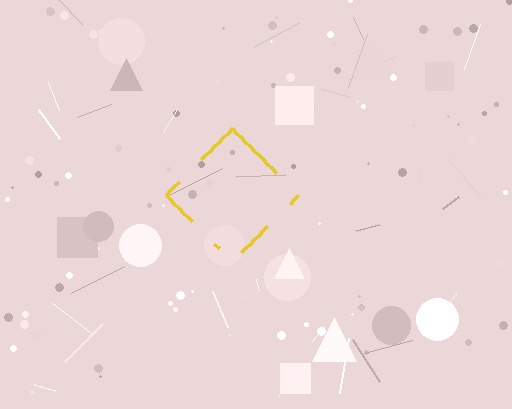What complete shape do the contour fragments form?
The contour fragments form a diamond.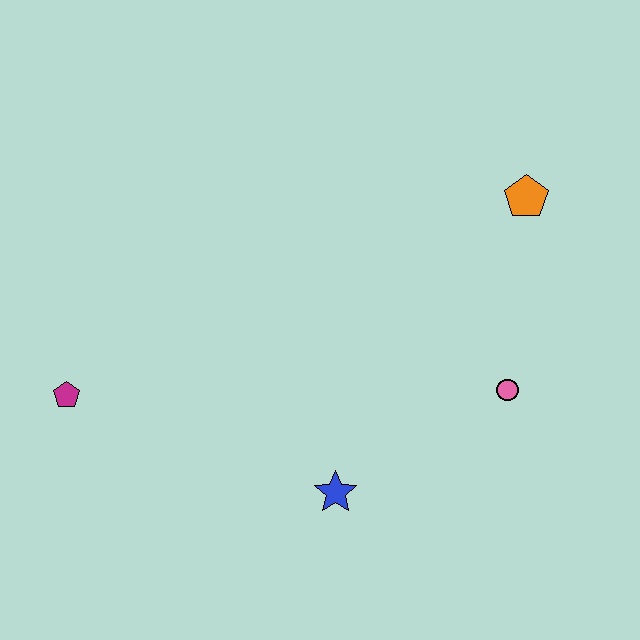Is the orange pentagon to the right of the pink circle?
Yes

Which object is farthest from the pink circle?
The magenta pentagon is farthest from the pink circle.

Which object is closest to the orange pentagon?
The pink circle is closest to the orange pentagon.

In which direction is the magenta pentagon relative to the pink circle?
The magenta pentagon is to the left of the pink circle.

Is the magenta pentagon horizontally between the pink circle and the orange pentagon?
No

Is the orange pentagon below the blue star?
No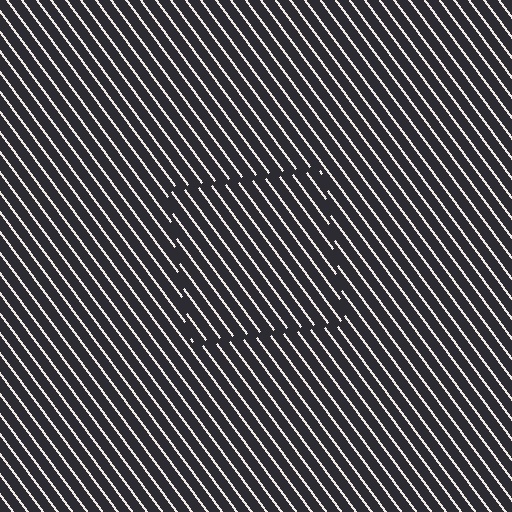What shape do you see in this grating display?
An illusory square. The interior of the shape contains the same grating, shifted by half a period — the contour is defined by the phase discontinuity where line-ends from the inner and outer gratings abut.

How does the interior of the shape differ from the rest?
The interior of the shape contains the same grating, shifted by half a period — the contour is defined by the phase discontinuity where line-ends from the inner and outer gratings abut.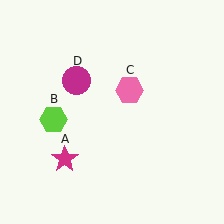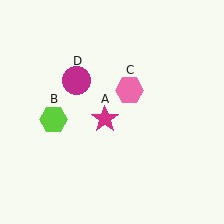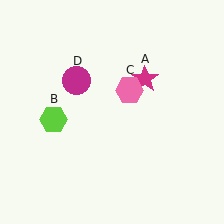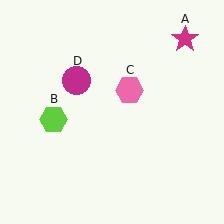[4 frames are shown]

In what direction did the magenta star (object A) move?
The magenta star (object A) moved up and to the right.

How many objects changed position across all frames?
1 object changed position: magenta star (object A).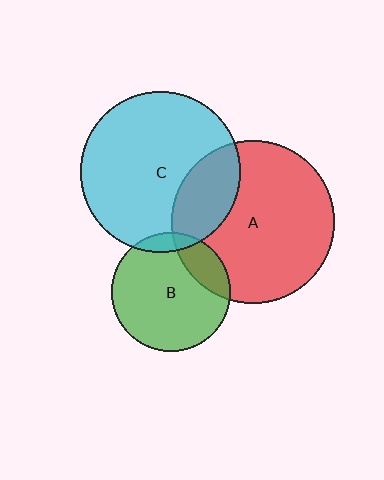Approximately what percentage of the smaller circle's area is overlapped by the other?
Approximately 10%.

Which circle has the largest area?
Circle A (red).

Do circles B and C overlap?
Yes.